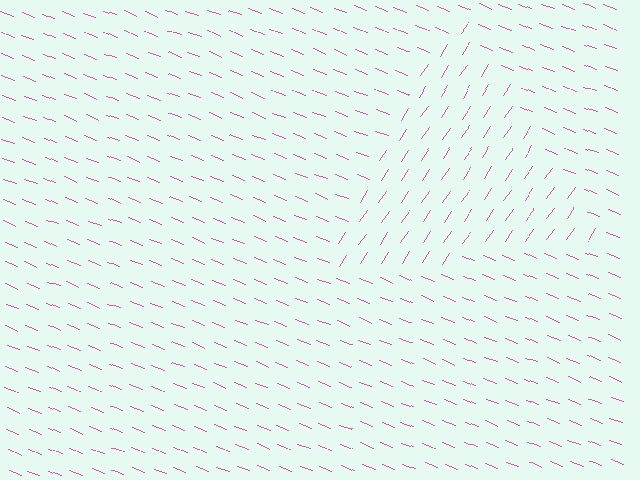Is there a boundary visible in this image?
Yes, there is a texture boundary formed by a change in line orientation.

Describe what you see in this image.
The image is filled with small pink line segments. A triangle region in the image has lines oriented differently from the surrounding lines, creating a visible texture boundary.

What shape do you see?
I see a triangle.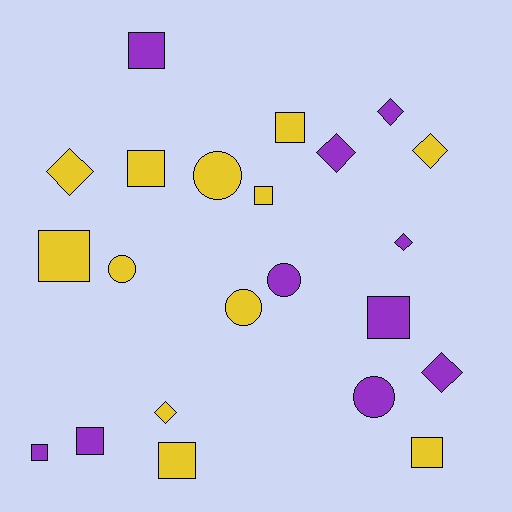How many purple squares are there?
There are 4 purple squares.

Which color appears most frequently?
Yellow, with 12 objects.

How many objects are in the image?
There are 22 objects.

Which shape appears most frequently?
Square, with 10 objects.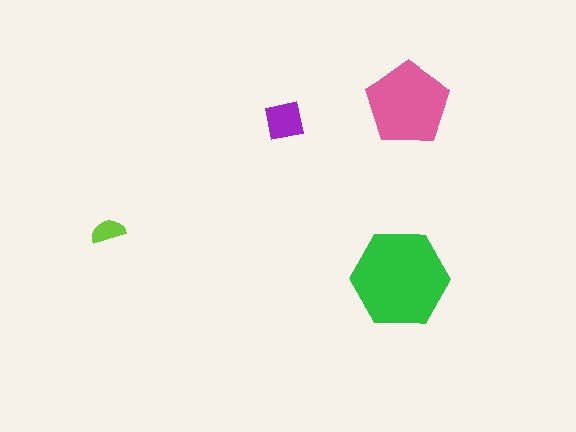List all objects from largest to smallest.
The green hexagon, the pink pentagon, the purple square, the lime semicircle.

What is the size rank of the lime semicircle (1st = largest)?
4th.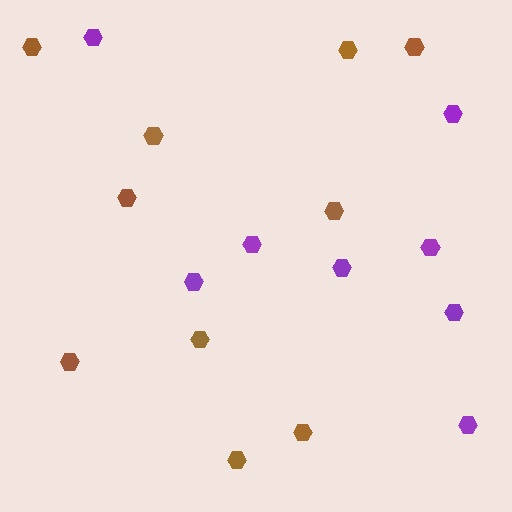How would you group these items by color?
There are 2 groups: one group of brown hexagons (10) and one group of purple hexagons (8).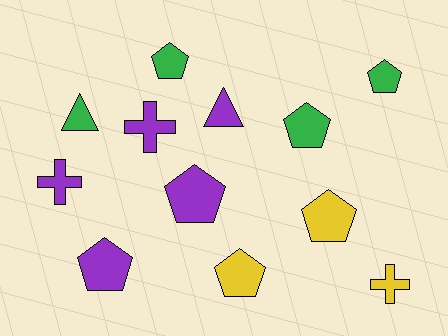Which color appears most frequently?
Purple, with 5 objects.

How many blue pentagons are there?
There are no blue pentagons.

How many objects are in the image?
There are 12 objects.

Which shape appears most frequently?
Pentagon, with 7 objects.